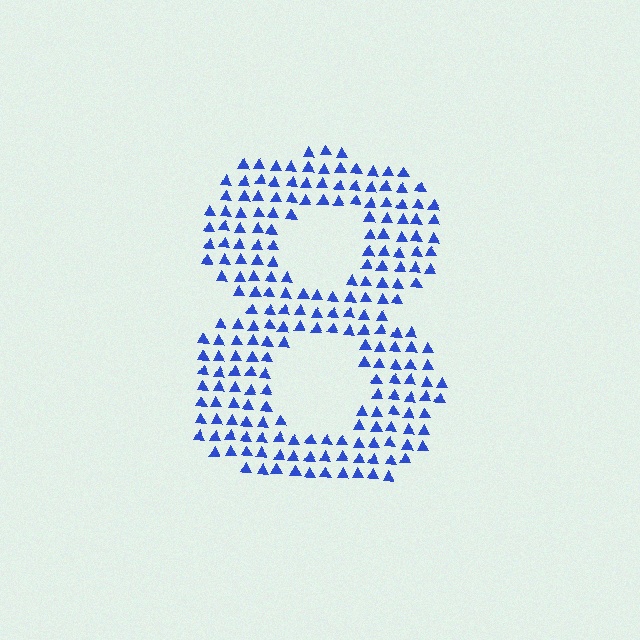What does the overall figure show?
The overall figure shows the digit 8.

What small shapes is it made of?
It is made of small triangles.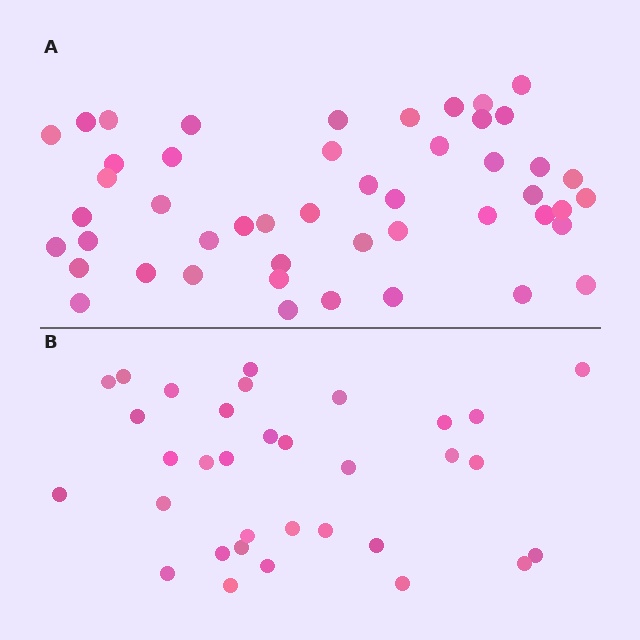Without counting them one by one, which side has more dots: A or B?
Region A (the top region) has more dots.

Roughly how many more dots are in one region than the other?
Region A has approximately 15 more dots than region B.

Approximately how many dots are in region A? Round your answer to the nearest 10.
About 50 dots. (The exact count is 48, which rounds to 50.)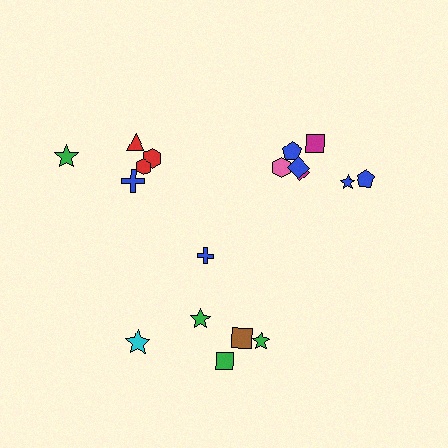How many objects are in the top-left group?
There are 5 objects.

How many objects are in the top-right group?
There are 7 objects.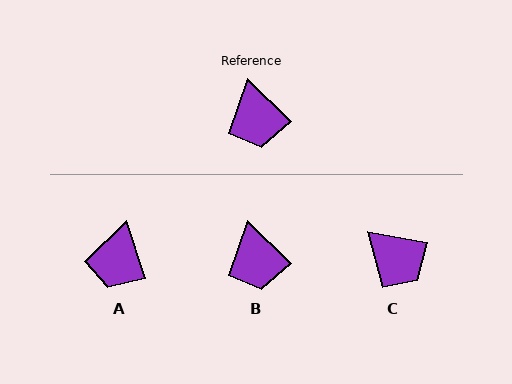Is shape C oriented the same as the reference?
No, it is off by about 34 degrees.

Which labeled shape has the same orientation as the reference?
B.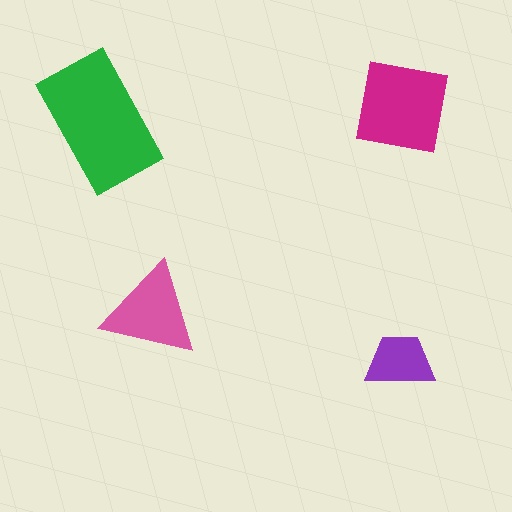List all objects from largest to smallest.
The green rectangle, the magenta square, the pink triangle, the purple trapezoid.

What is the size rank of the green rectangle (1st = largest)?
1st.